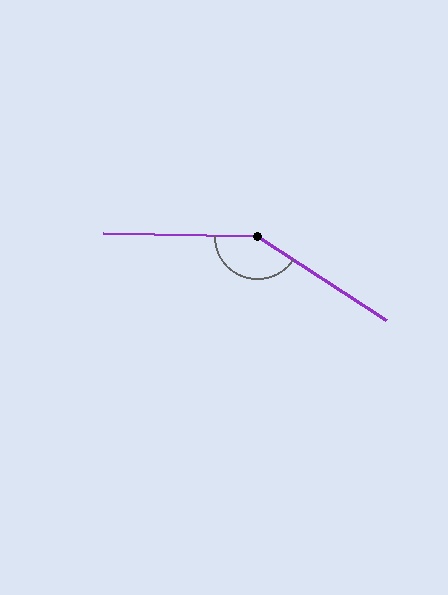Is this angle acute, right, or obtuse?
It is obtuse.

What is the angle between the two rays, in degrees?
Approximately 148 degrees.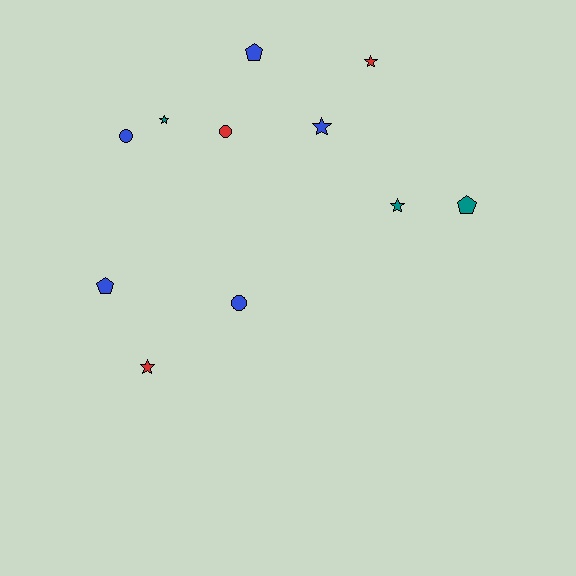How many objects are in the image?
There are 11 objects.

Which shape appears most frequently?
Star, with 5 objects.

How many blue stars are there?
There is 1 blue star.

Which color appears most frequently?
Blue, with 5 objects.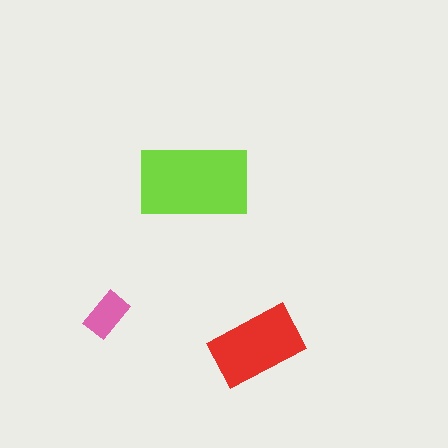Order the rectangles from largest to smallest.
the lime one, the red one, the pink one.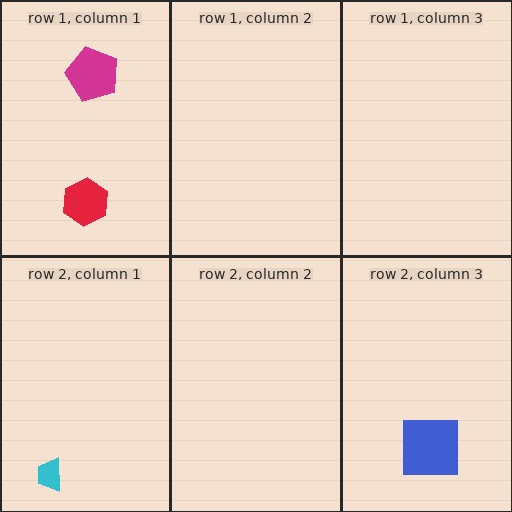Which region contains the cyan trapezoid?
The row 2, column 1 region.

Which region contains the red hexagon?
The row 1, column 1 region.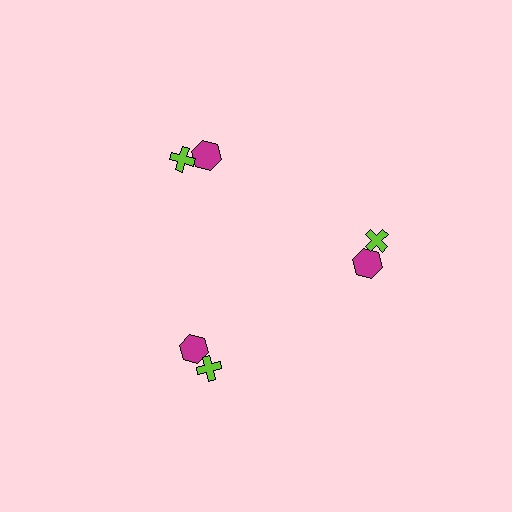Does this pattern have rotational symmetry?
Yes, this pattern has 3-fold rotational symmetry. It looks the same after rotating 120 degrees around the center.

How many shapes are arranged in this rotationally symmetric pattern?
There are 6 shapes, arranged in 3 groups of 2.